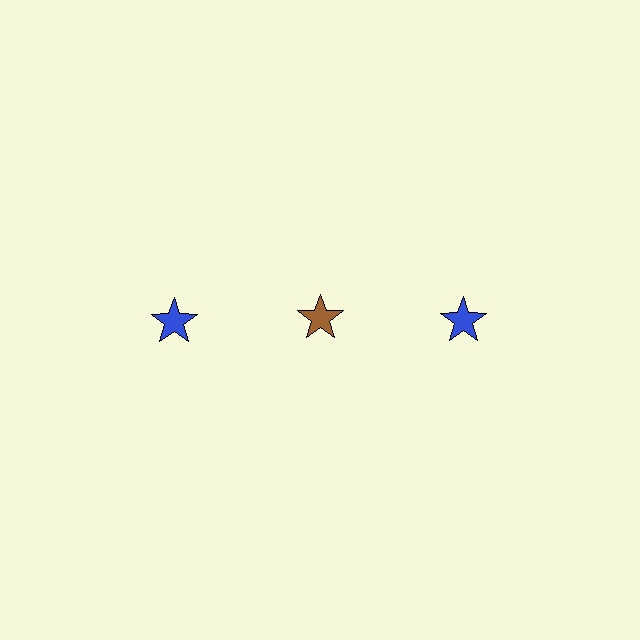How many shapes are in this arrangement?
There are 3 shapes arranged in a grid pattern.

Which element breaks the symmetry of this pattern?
The brown star in the top row, second from left column breaks the symmetry. All other shapes are blue stars.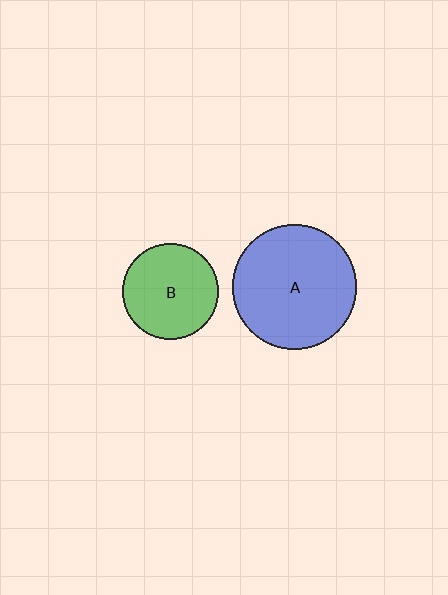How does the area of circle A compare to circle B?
Approximately 1.7 times.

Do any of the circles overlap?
No, none of the circles overlap.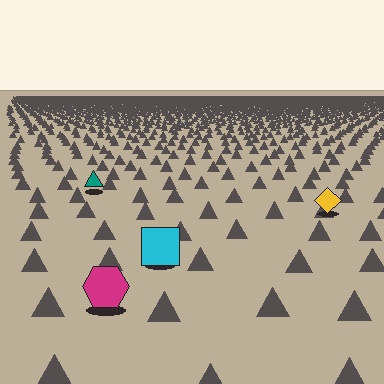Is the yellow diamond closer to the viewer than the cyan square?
No. The cyan square is closer — you can tell from the texture gradient: the ground texture is coarser near it.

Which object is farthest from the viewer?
The teal triangle is farthest from the viewer. It appears smaller and the ground texture around it is denser.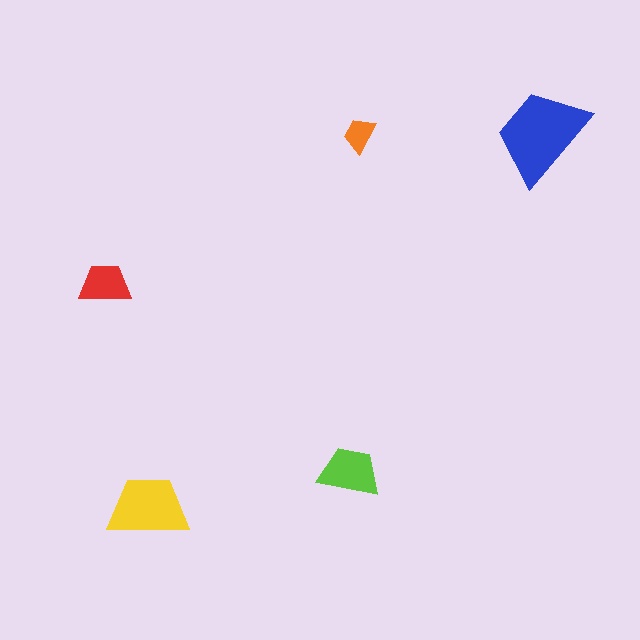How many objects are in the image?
There are 5 objects in the image.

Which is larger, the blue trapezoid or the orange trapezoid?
The blue one.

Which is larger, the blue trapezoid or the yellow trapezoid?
The blue one.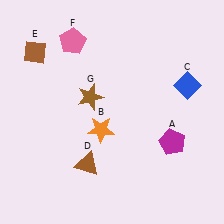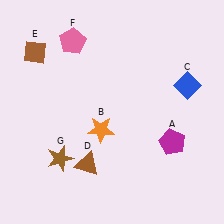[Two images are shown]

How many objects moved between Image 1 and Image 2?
1 object moved between the two images.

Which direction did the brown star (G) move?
The brown star (G) moved down.